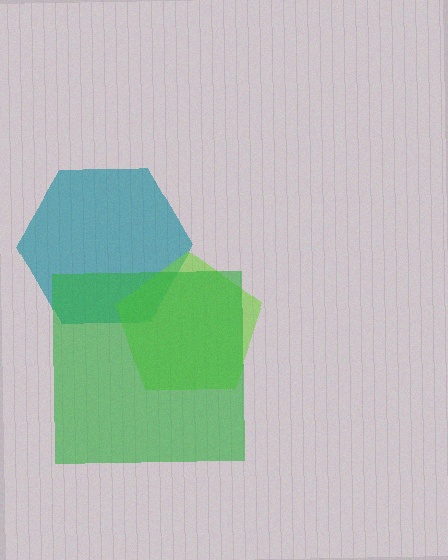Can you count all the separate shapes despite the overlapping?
Yes, there are 3 separate shapes.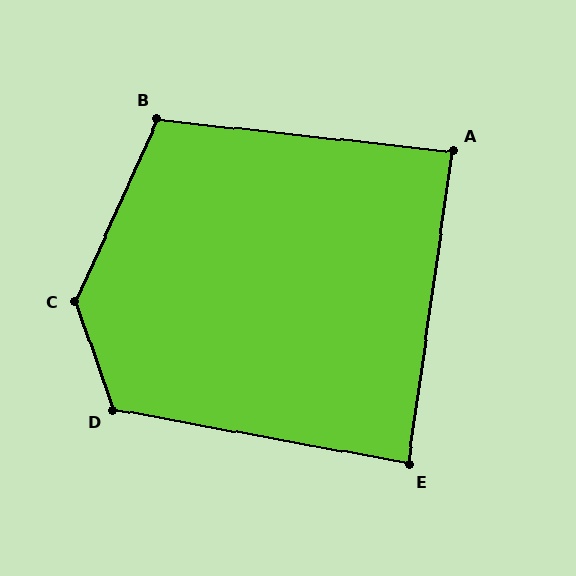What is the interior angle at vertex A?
Approximately 88 degrees (approximately right).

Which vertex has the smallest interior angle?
E, at approximately 88 degrees.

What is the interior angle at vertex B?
Approximately 108 degrees (obtuse).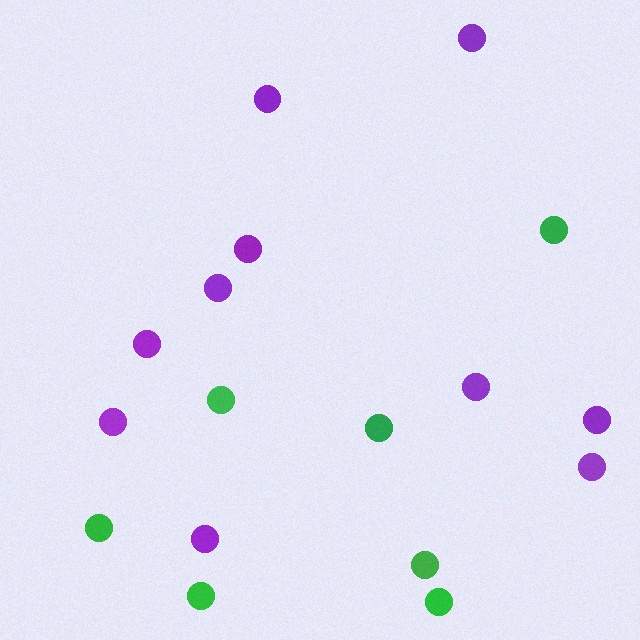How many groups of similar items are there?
There are 2 groups: one group of purple circles (10) and one group of green circles (7).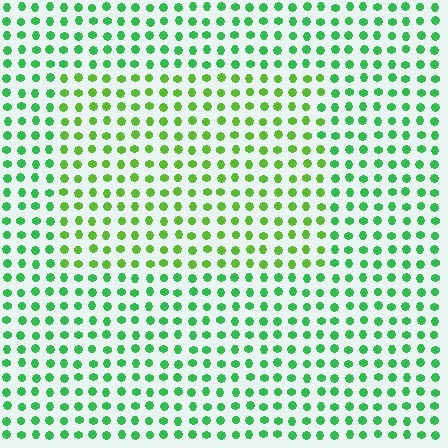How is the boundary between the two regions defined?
The boundary is defined purely by a slight shift in hue (about 31 degrees). Spacing, size, and orientation are identical on both sides.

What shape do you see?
I see a rectangle.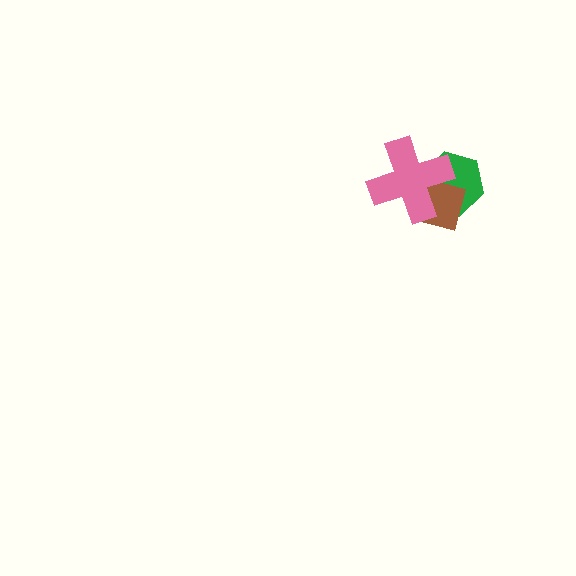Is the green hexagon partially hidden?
Yes, it is partially covered by another shape.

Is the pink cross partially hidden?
No, no other shape covers it.